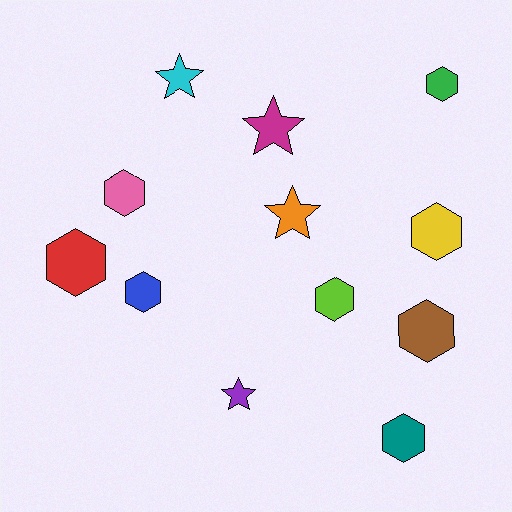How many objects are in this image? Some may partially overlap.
There are 12 objects.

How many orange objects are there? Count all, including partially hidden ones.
There is 1 orange object.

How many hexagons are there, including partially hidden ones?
There are 8 hexagons.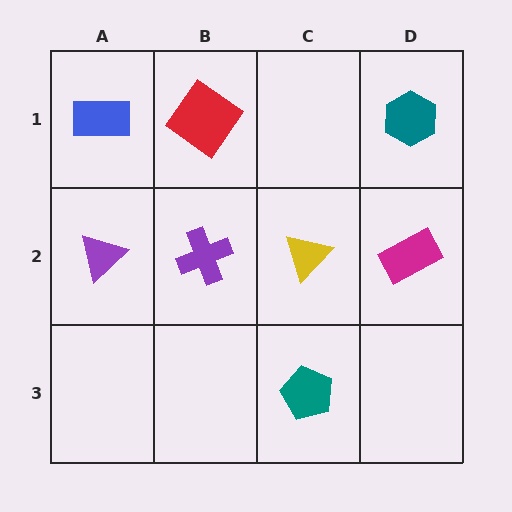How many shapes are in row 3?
1 shape.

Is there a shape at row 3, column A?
No, that cell is empty.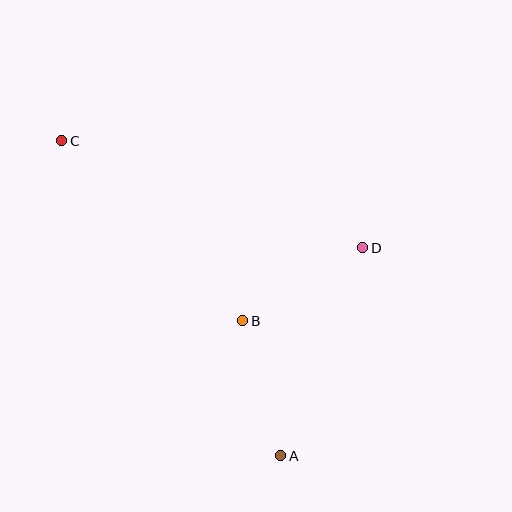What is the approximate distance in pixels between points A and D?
The distance between A and D is approximately 224 pixels.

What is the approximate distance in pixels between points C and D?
The distance between C and D is approximately 319 pixels.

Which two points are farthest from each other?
Points A and C are farthest from each other.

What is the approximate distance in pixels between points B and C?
The distance between B and C is approximately 255 pixels.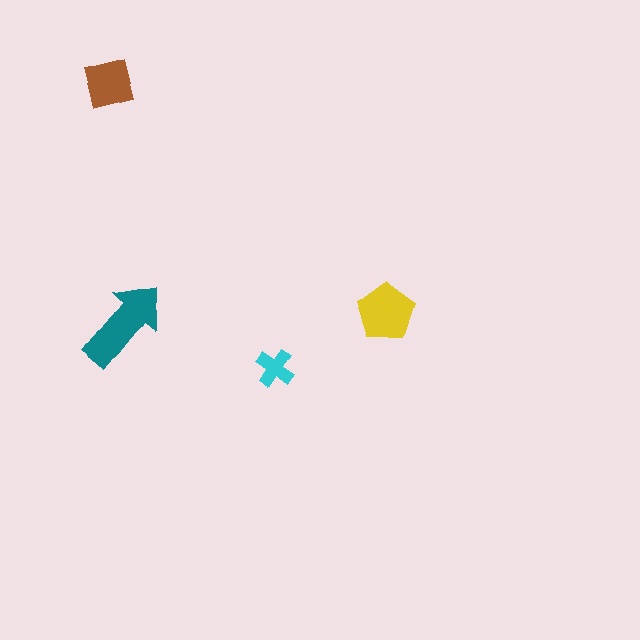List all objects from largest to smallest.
The teal arrow, the yellow pentagon, the brown square, the cyan cross.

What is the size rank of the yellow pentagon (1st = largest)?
2nd.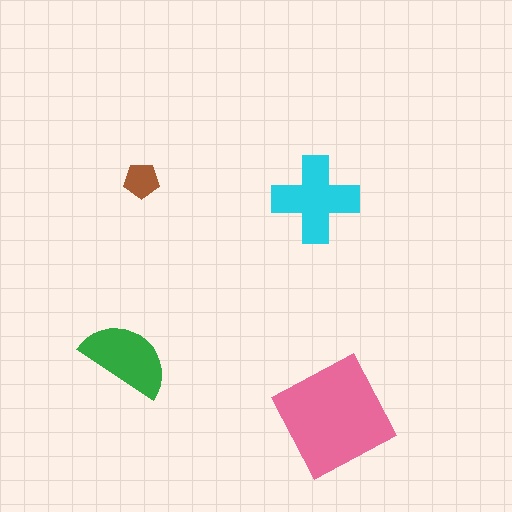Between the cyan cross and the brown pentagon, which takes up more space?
The cyan cross.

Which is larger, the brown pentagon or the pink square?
The pink square.